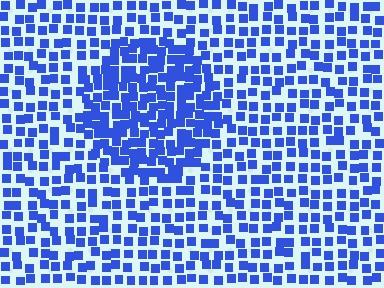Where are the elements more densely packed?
The elements are more densely packed inside the circle boundary.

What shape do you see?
I see a circle.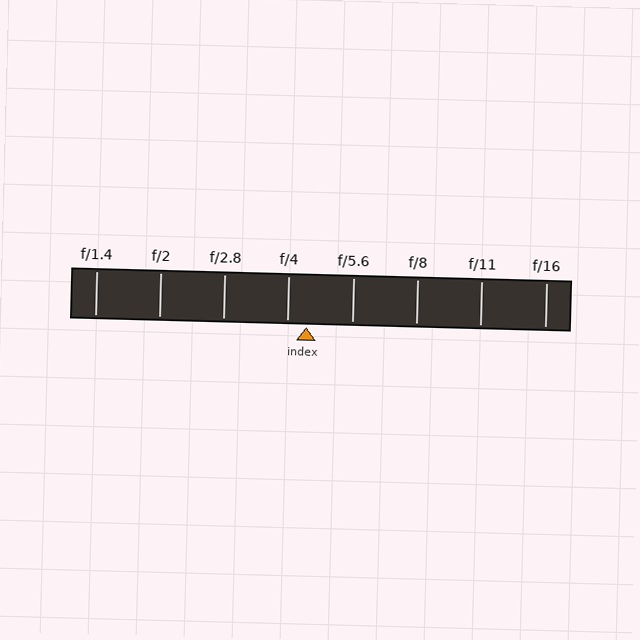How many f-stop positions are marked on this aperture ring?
There are 8 f-stop positions marked.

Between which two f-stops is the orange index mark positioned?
The index mark is between f/4 and f/5.6.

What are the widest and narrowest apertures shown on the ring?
The widest aperture shown is f/1.4 and the narrowest is f/16.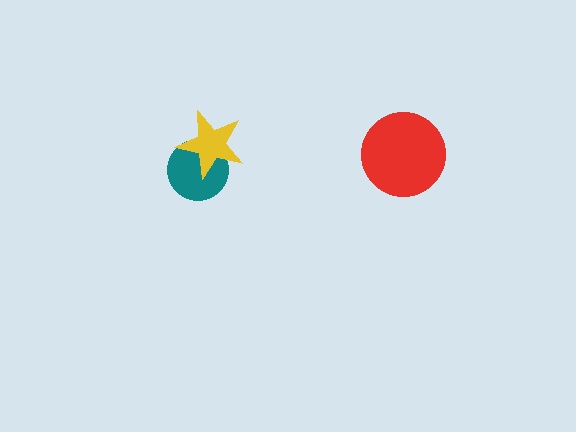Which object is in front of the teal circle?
The yellow star is in front of the teal circle.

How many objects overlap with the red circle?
0 objects overlap with the red circle.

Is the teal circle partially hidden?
Yes, it is partially covered by another shape.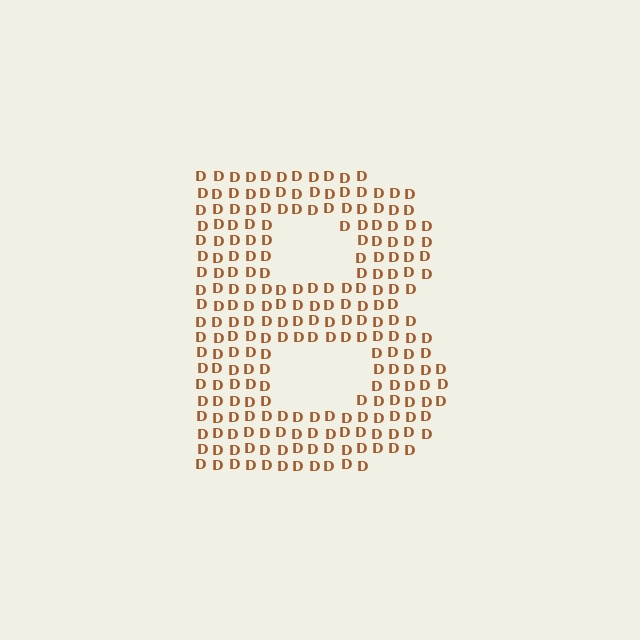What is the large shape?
The large shape is the letter B.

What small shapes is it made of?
It is made of small letter D's.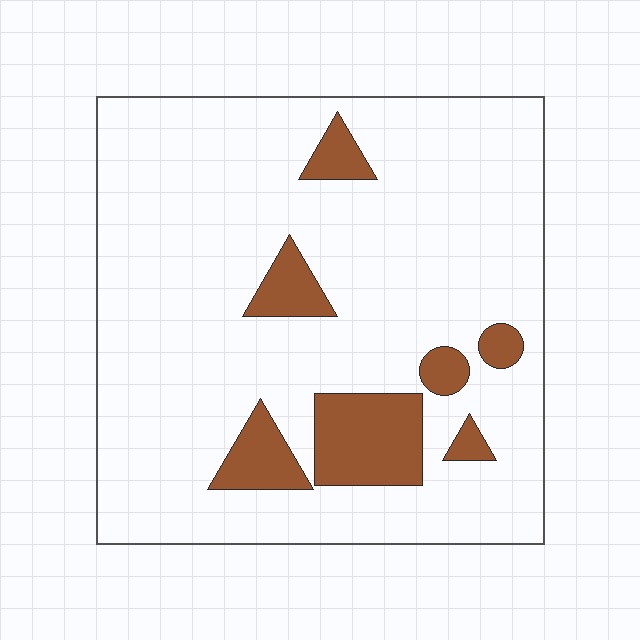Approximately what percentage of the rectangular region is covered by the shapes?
Approximately 15%.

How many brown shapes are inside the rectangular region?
7.